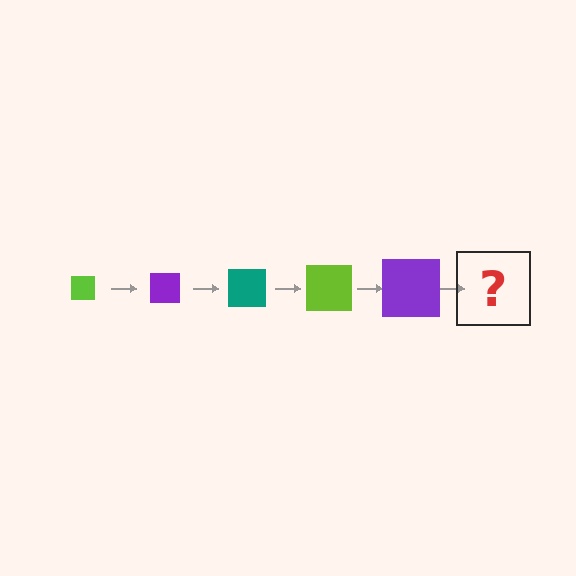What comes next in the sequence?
The next element should be a teal square, larger than the previous one.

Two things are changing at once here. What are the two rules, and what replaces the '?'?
The two rules are that the square grows larger each step and the color cycles through lime, purple, and teal. The '?' should be a teal square, larger than the previous one.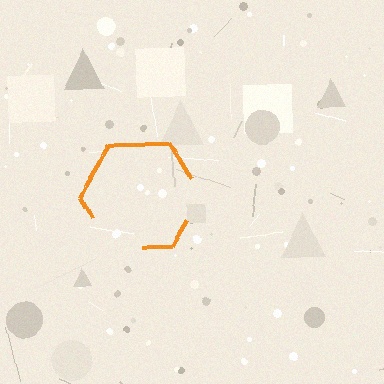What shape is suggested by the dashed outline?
The dashed outline suggests a hexagon.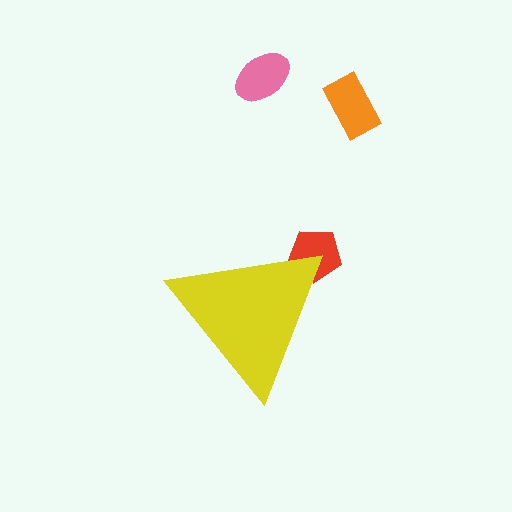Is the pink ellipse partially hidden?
No, the pink ellipse is fully visible.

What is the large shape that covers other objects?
A yellow triangle.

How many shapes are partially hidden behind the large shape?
1 shape is partially hidden.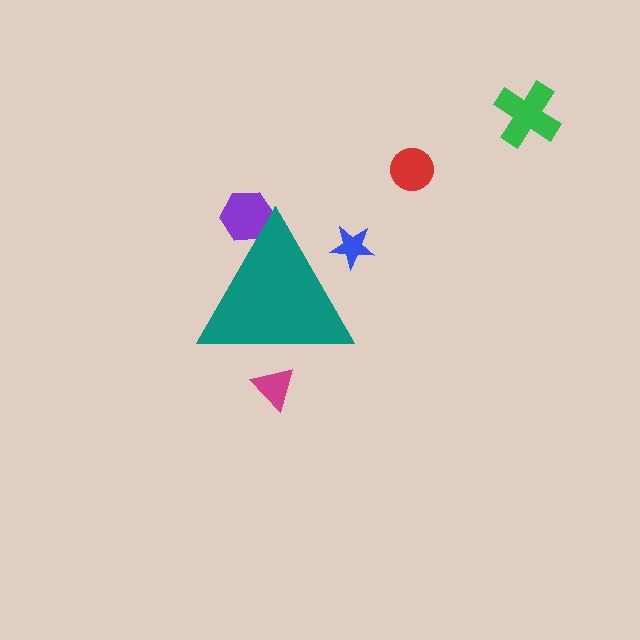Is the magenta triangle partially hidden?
Yes, the magenta triangle is partially hidden behind the teal triangle.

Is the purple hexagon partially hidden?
Yes, the purple hexagon is partially hidden behind the teal triangle.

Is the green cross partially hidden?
No, the green cross is fully visible.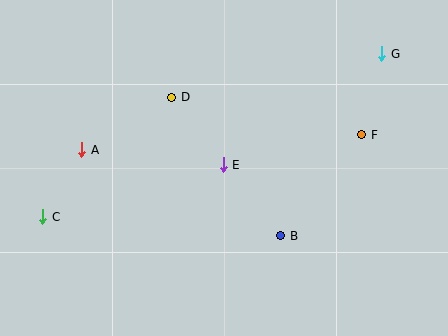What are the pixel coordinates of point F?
Point F is at (362, 135).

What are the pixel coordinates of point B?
Point B is at (281, 236).